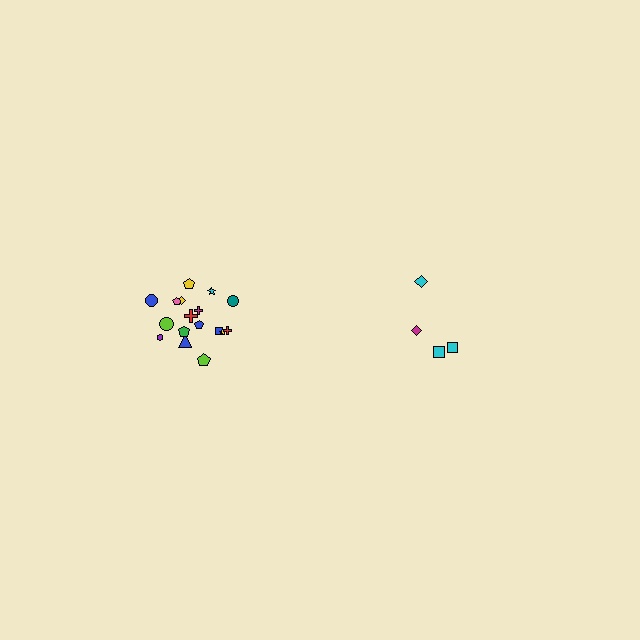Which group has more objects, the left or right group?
The left group.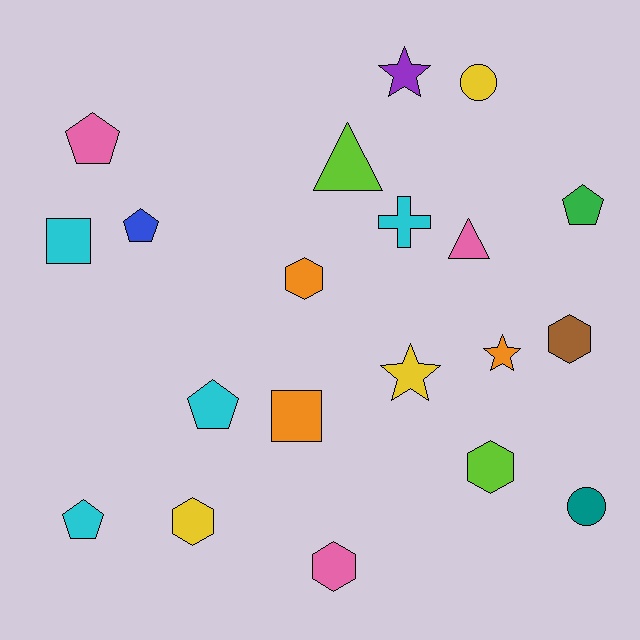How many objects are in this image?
There are 20 objects.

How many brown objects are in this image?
There is 1 brown object.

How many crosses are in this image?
There is 1 cross.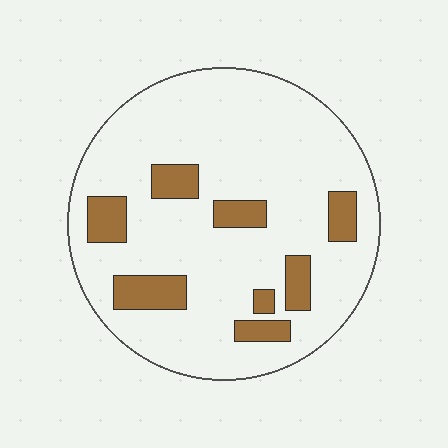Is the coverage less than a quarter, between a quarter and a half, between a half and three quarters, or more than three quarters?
Less than a quarter.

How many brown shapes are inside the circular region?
8.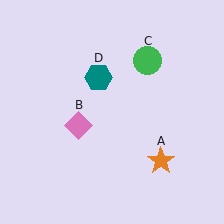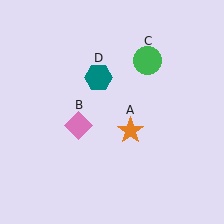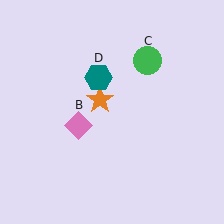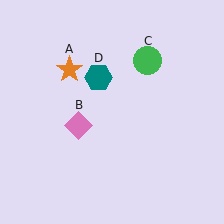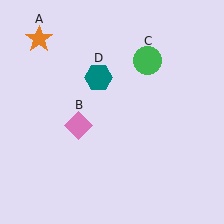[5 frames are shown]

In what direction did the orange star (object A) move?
The orange star (object A) moved up and to the left.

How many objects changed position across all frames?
1 object changed position: orange star (object A).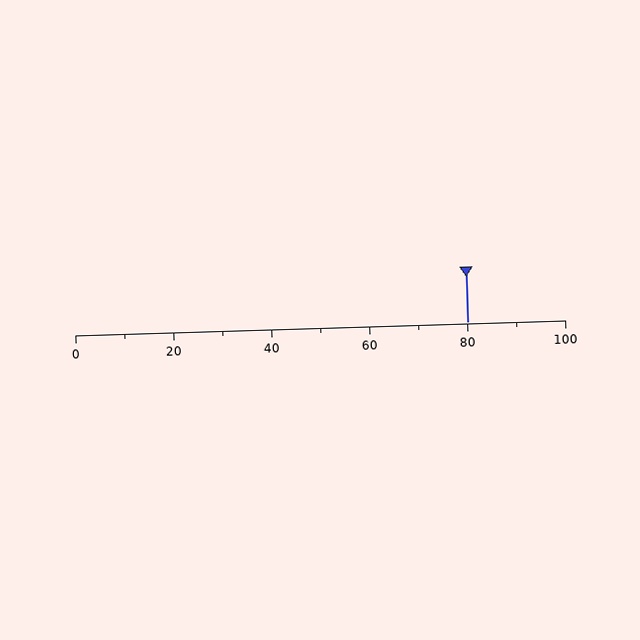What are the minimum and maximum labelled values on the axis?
The axis runs from 0 to 100.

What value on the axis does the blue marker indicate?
The marker indicates approximately 80.